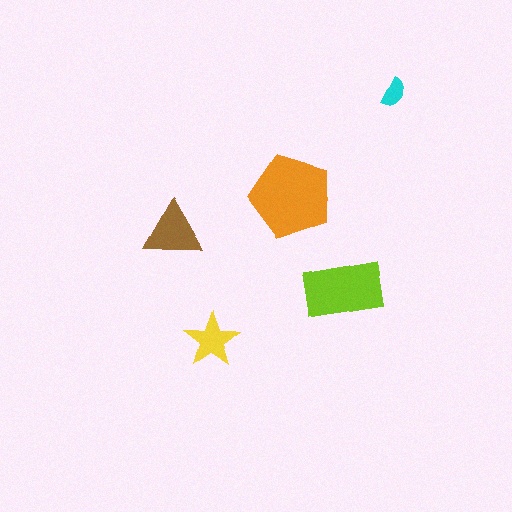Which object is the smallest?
The cyan semicircle.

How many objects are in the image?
There are 5 objects in the image.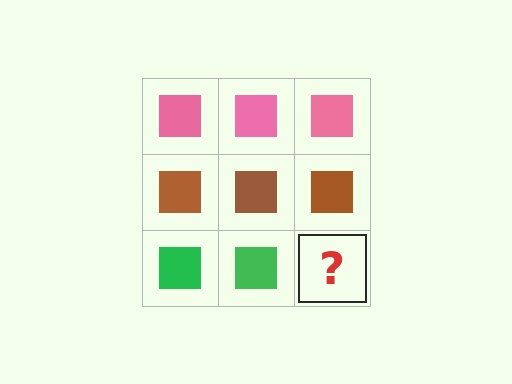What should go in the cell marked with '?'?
The missing cell should contain a green square.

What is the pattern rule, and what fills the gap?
The rule is that each row has a consistent color. The gap should be filled with a green square.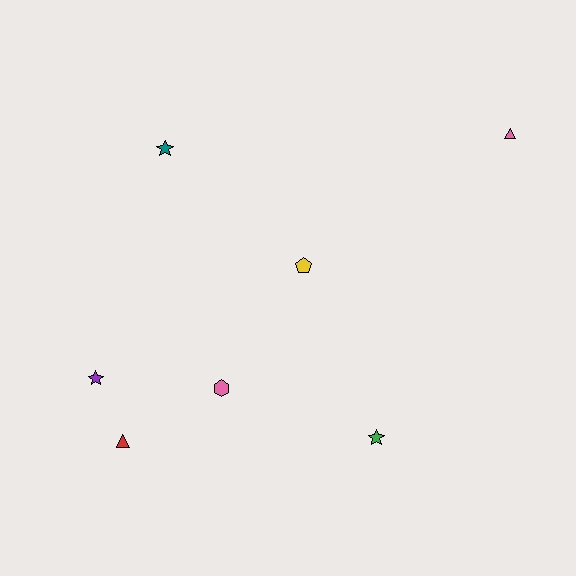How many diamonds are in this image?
There are no diamonds.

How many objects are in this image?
There are 7 objects.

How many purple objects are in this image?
There is 1 purple object.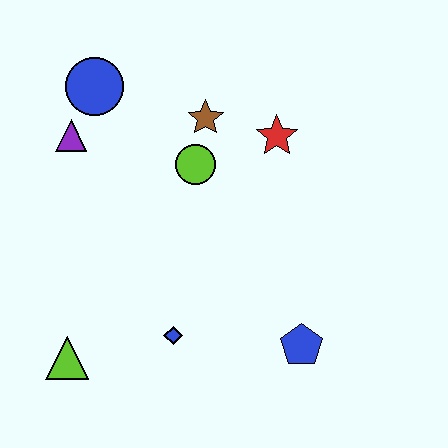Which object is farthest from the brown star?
The lime triangle is farthest from the brown star.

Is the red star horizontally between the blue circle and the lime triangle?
No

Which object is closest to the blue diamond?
The lime triangle is closest to the blue diamond.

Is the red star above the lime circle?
Yes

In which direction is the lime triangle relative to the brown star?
The lime triangle is below the brown star.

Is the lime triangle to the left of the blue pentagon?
Yes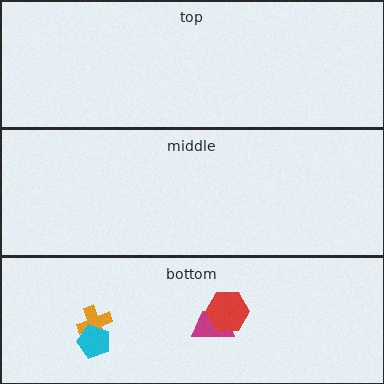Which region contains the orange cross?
The bottom region.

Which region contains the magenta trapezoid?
The bottom region.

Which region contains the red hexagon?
The bottom region.